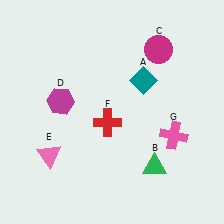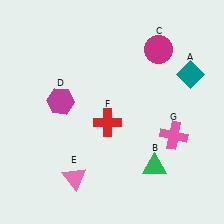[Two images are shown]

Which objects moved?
The objects that moved are: the teal diamond (A), the pink triangle (E).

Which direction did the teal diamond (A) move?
The teal diamond (A) moved right.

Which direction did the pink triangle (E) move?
The pink triangle (E) moved right.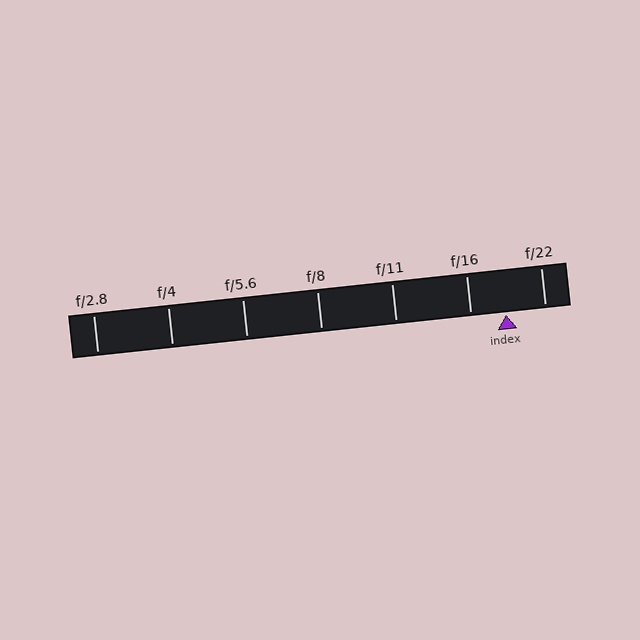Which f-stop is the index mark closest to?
The index mark is closest to f/16.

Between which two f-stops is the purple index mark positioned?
The index mark is between f/16 and f/22.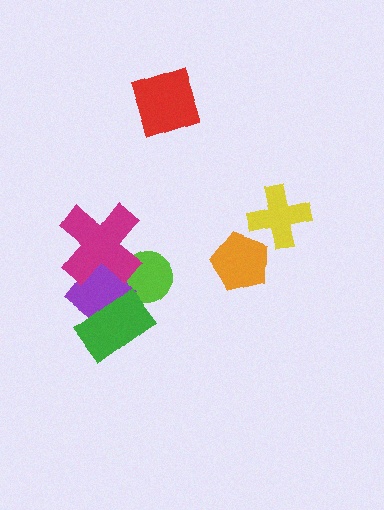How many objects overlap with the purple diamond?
3 objects overlap with the purple diamond.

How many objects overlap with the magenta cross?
2 objects overlap with the magenta cross.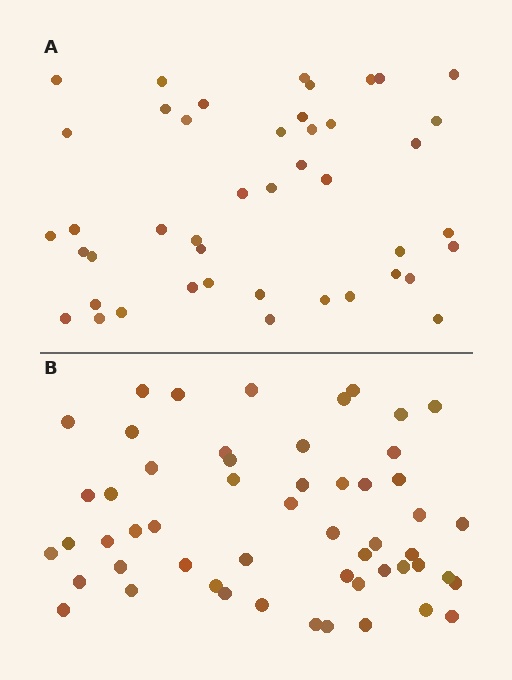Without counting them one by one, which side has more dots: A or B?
Region B (the bottom region) has more dots.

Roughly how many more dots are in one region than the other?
Region B has roughly 10 or so more dots than region A.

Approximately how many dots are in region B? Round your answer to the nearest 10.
About 50 dots. (The exact count is 54, which rounds to 50.)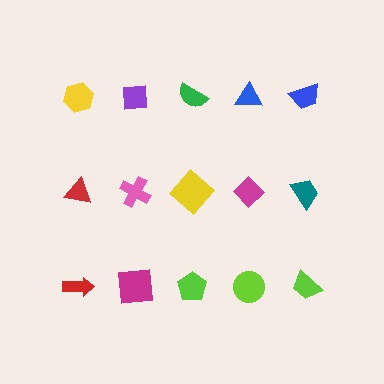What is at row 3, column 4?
A lime circle.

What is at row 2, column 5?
A teal trapezoid.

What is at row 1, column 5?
A blue trapezoid.